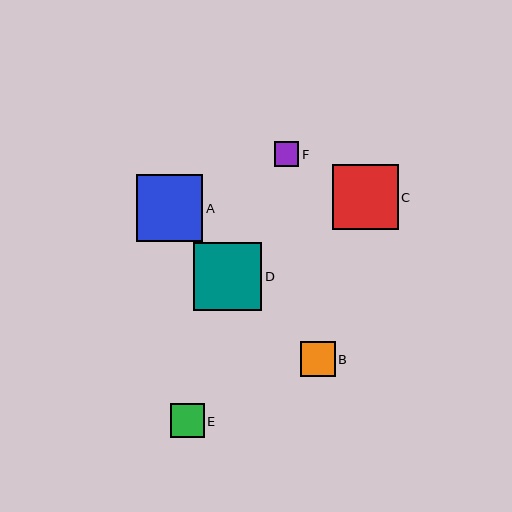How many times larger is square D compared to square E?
Square D is approximately 2.0 times the size of square E.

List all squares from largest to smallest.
From largest to smallest: D, A, C, B, E, F.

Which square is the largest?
Square D is the largest with a size of approximately 68 pixels.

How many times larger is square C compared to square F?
Square C is approximately 2.7 times the size of square F.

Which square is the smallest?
Square F is the smallest with a size of approximately 24 pixels.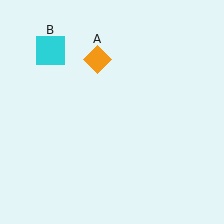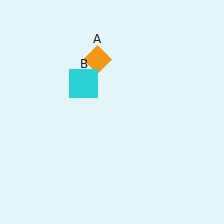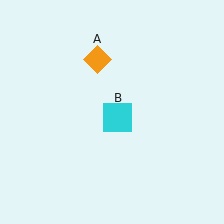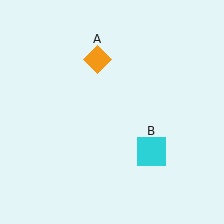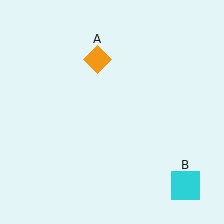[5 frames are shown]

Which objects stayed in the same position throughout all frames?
Orange diamond (object A) remained stationary.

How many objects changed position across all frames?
1 object changed position: cyan square (object B).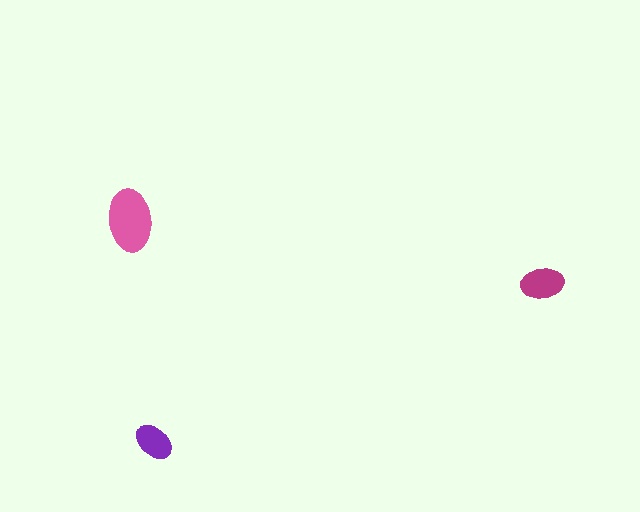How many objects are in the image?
There are 3 objects in the image.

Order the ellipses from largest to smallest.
the pink one, the magenta one, the purple one.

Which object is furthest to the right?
The magenta ellipse is rightmost.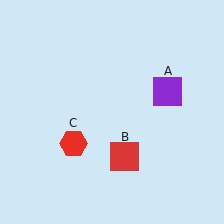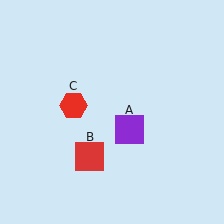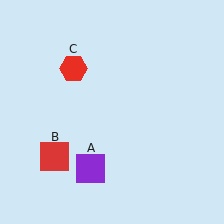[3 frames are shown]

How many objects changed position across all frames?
3 objects changed position: purple square (object A), red square (object B), red hexagon (object C).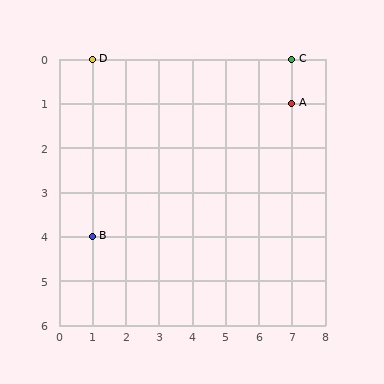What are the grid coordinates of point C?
Point C is at grid coordinates (7, 0).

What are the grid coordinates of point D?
Point D is at grid coordinates (1, 0).